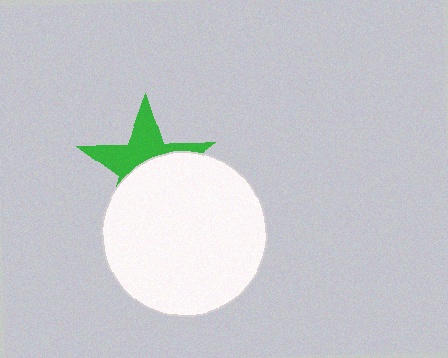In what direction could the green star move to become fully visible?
The green star could move up. That would shift it out from behind the white circle entirely.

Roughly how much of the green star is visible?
About half of it is visible (roughly 47%).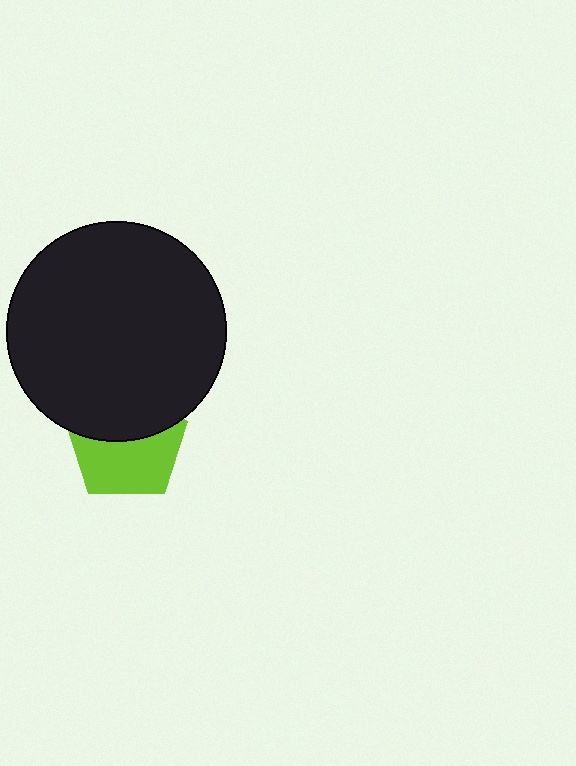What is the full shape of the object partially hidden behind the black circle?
The partially hidden object is a lime pentagon.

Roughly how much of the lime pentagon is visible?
About half of it is visible (roughly 55%).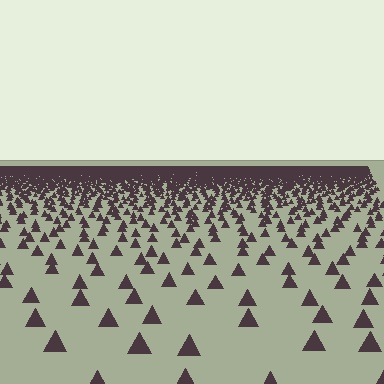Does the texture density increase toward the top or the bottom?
Density increases toward the top.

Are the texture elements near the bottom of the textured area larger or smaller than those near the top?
Larger. Near the bottom, elements are closer to the viewer and appear at a bigger on-screen size.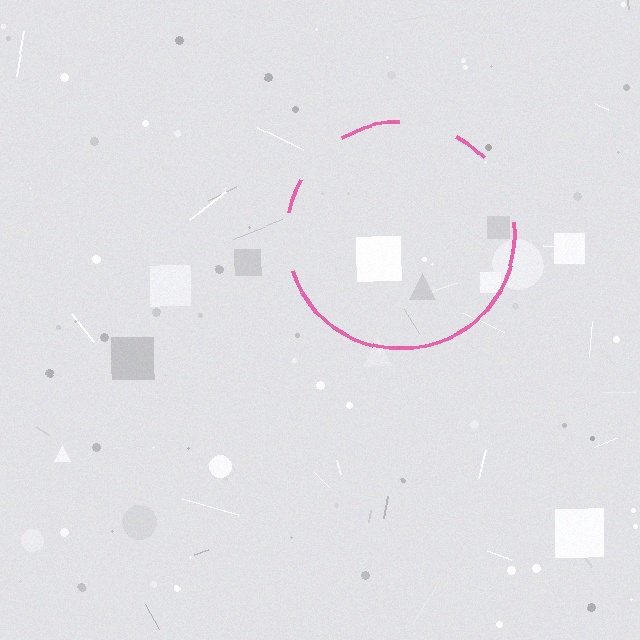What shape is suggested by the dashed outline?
The dashed outline suggests a circle.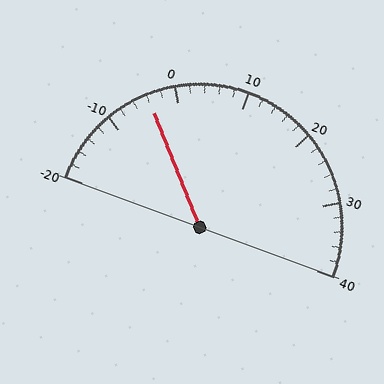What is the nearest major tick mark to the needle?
The nearest major tick mark is 0.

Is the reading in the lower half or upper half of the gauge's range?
The reading is in the lower half of the range (-20 to 40).